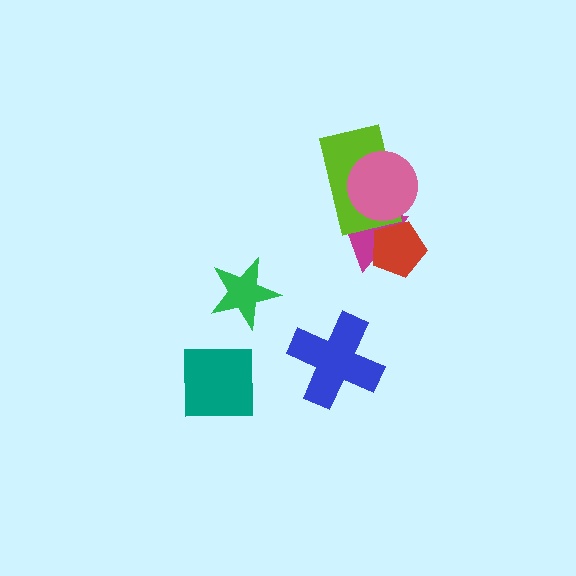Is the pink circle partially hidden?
No, no other shape covers it.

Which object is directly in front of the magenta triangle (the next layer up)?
The lime rectangle is directly in front of the magenta triangle.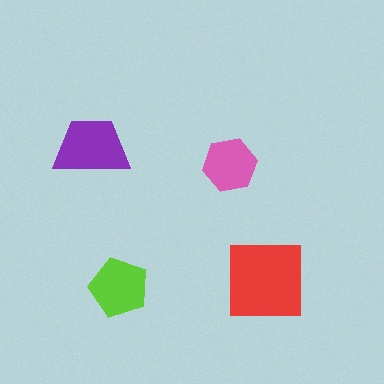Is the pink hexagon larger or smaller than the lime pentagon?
Smaller.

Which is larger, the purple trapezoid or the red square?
The red square.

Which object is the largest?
The red square.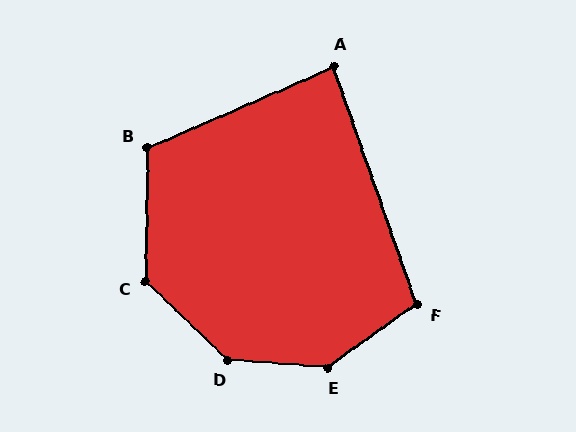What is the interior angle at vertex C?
Approximately 133 degrees (obtuse).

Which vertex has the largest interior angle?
E, at approximately 141 degrees.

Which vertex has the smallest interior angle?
A, at approximately 86 degrees.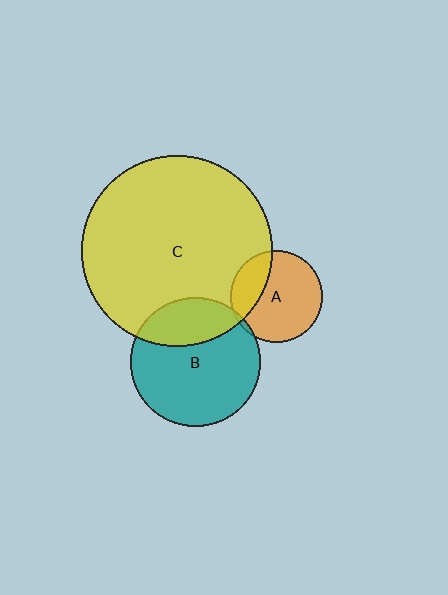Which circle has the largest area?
Circle C (yellow).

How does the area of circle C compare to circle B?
Approximately 2.2 times.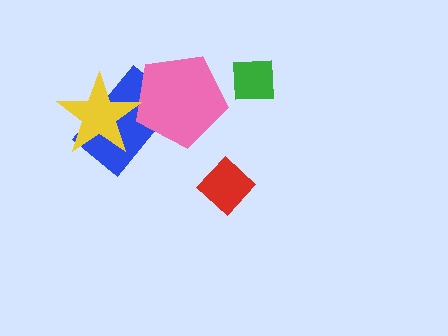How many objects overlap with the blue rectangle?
2 objects overlap with the blue rectangle.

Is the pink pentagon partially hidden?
Yes, it is partially covered by another shape.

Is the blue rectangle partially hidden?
Yes, it is partially covered by another shape.